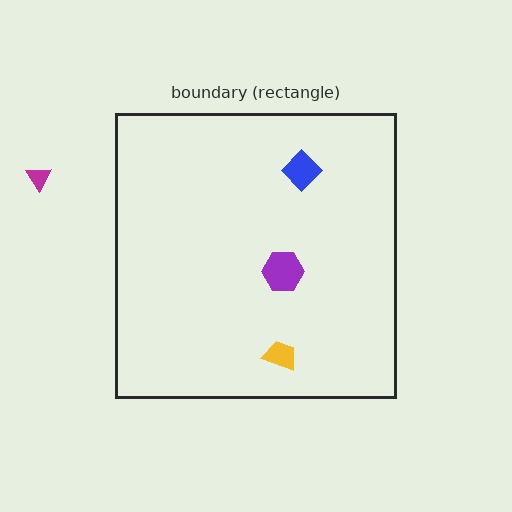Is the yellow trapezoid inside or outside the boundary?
Inside.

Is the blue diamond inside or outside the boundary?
Inside.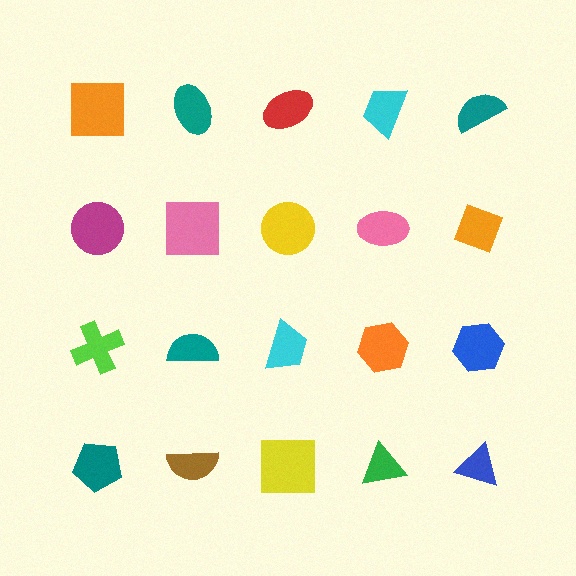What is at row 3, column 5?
A blue hexagon.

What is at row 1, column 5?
A teal semicircle.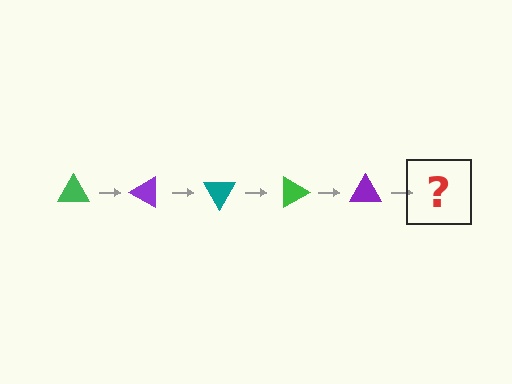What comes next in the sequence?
The next element should be a teal triangle, rotated 150 degrees from the start.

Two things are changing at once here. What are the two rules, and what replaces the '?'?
The two rules are that it rotates 30 degrees each step and the color cycles through green, purple, and teal. The '?' should be a teal triangle, rotated 150 degrees from the start.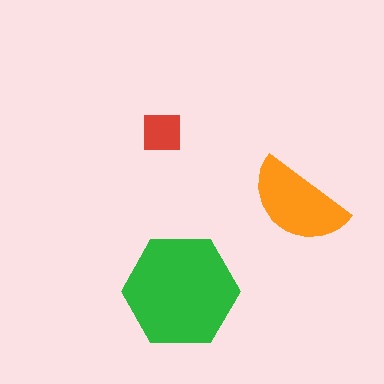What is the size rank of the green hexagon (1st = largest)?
1st.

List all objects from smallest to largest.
The red square, the orange semicircle, the green hexagon.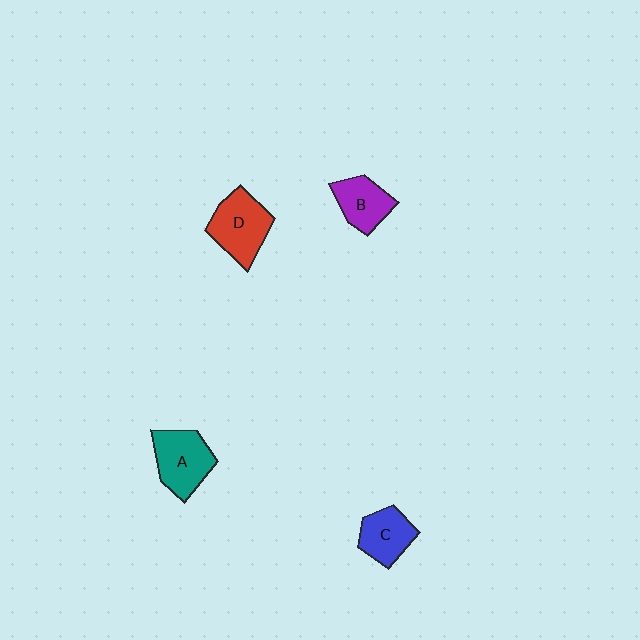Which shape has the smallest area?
Shape B (purple).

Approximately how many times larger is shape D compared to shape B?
Approximately 1.4 times.